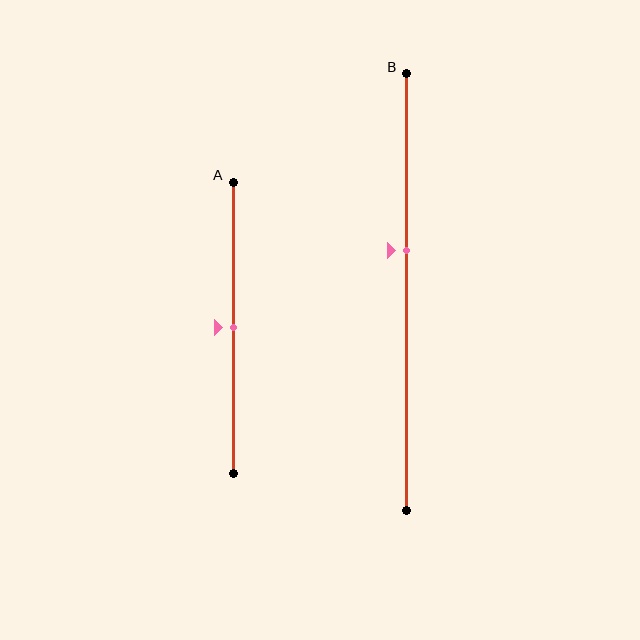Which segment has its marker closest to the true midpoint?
Segment A has its marker closest to the true midpoint.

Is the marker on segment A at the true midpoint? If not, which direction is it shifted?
Yes, the marker on segment A is at the true midpoint.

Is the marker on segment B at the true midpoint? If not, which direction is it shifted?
No, the marker on segment B is shifted upward by about 9% of the segment length.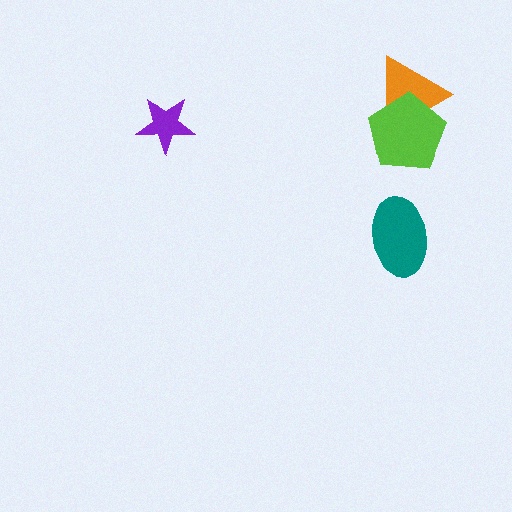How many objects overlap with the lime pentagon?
1 object overlaps with the lime pentagon.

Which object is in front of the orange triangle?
The lime pentagon is in front of the orange triangle.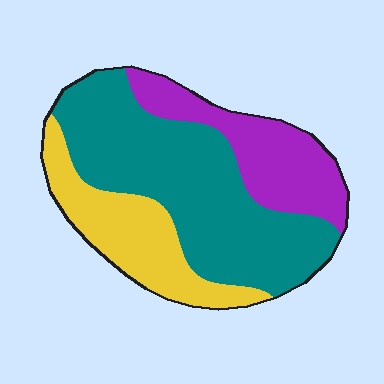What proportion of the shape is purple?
Purple covers 23% of the shape.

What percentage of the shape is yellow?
Yellow takes up about one quarter (1/4) of the shape.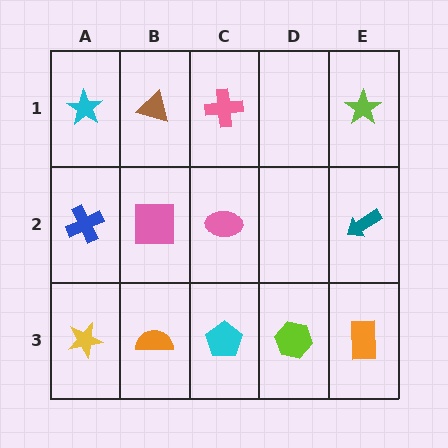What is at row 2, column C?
A pink ellipse.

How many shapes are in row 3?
5 shapes.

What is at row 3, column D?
A lime hexagon.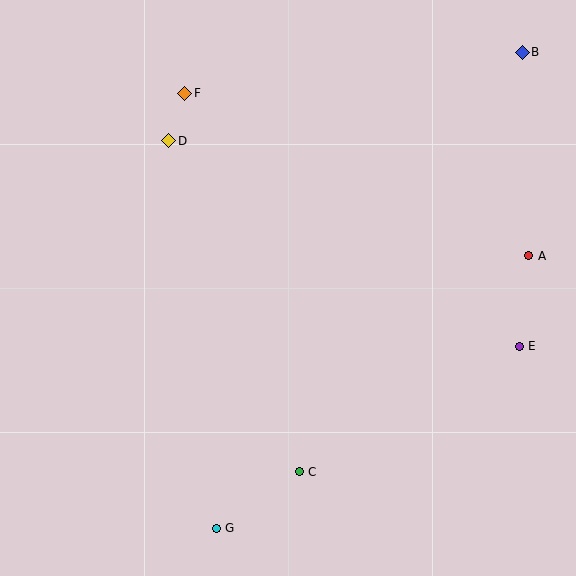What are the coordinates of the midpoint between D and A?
The midpoint between D and A is at (349, 198).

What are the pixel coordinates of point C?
Point C is at (299, 472).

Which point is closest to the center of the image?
Point C at (299, 472) is closest to the center.